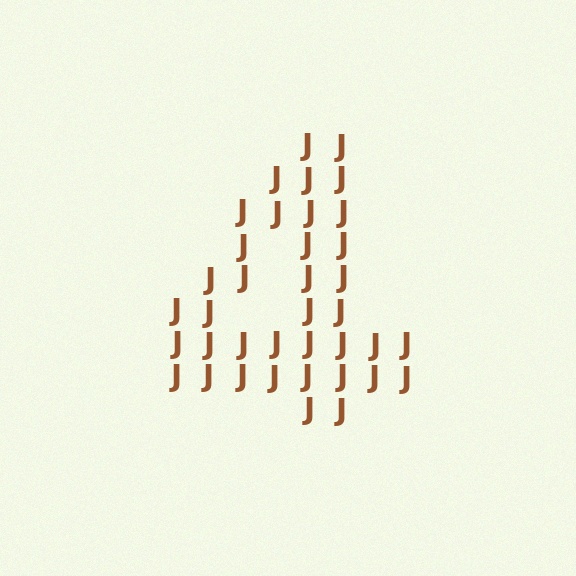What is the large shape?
The large shape is the digit 4.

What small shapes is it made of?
It is made of small letter J's.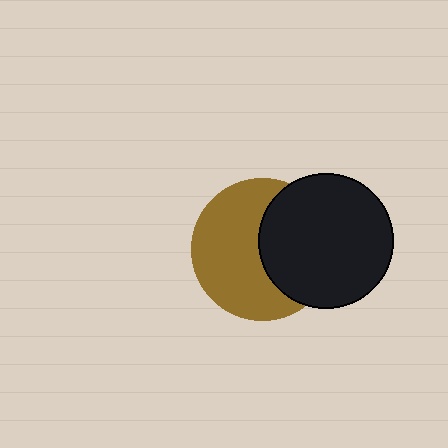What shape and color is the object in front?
The object in front is a black circle.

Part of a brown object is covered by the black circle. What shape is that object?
It is a circle.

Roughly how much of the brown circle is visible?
About half of it is visible (roughly 59%).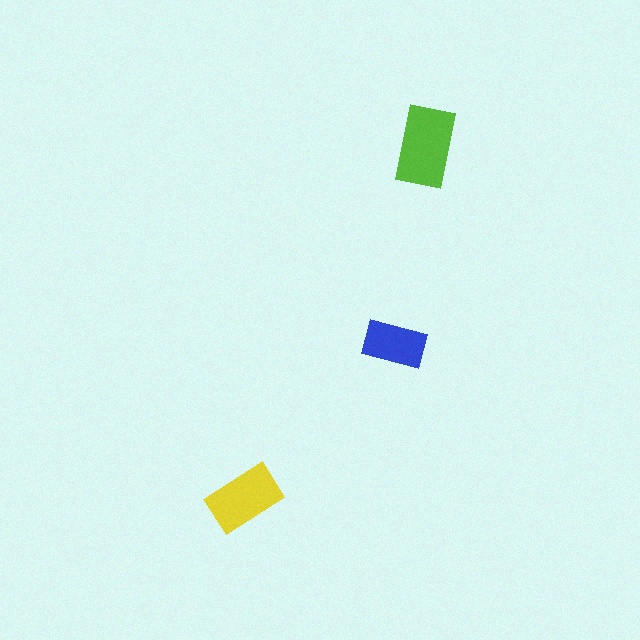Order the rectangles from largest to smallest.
the lime one, the yellow one, the blue one.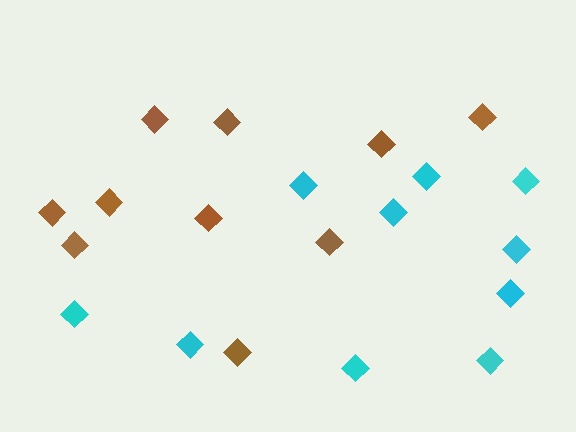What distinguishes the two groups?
There are 2 groups: one group of cyan diamonds (10) and one group of brown diamonds (10).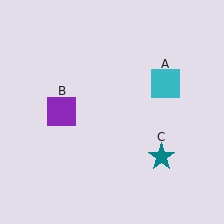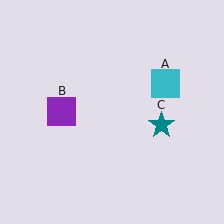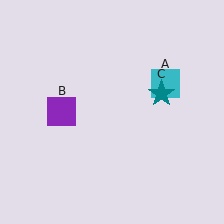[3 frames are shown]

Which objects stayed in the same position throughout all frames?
Cyan square (object A) and purple square (object B) remained stationary.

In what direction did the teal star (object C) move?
The teal star (object C) moved up.